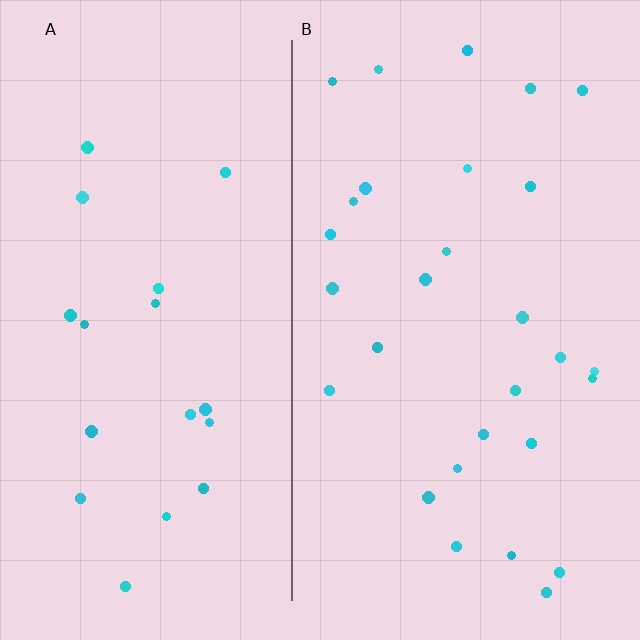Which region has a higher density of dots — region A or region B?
B (the right).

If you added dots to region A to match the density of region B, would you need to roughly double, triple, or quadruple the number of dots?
Approximately double.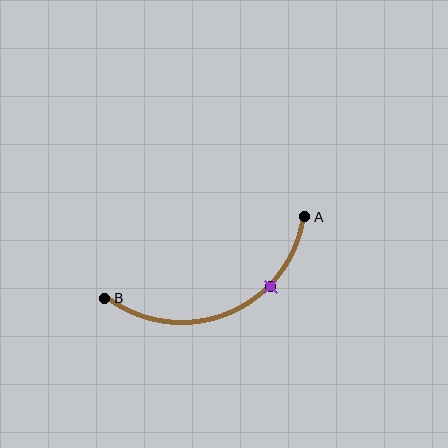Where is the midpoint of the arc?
The arc midpoint is the point on the curve farthest from the straight line joining A and B. It sits below that line.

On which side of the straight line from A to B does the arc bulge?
The arc bulges below the straight line connecting A and B.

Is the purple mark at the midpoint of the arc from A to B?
No. The purple mark lies on the arc but is closer to endpoint A. The arc midpoint would be at the point on the curve equidistant along the arc from both A and B.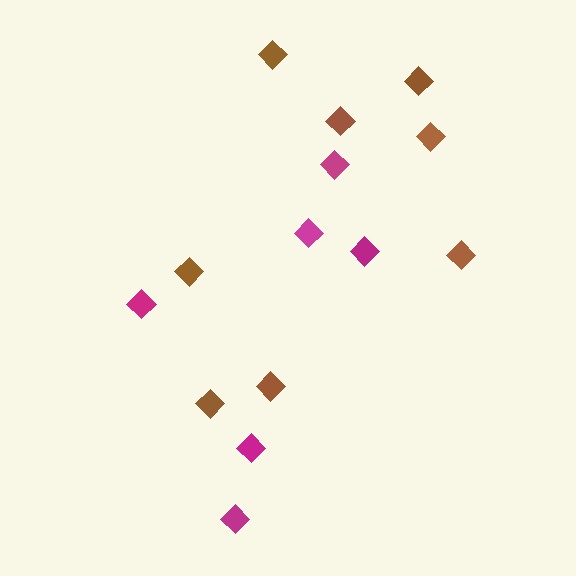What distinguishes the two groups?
There are 2 groups: one group of brown diamonds (8) and one group of magenta diamonds (6).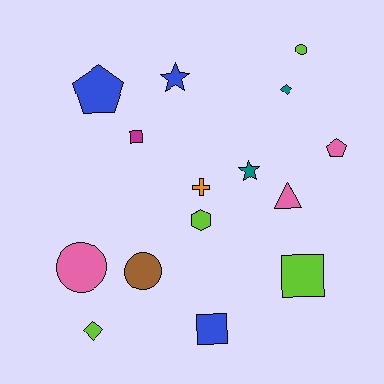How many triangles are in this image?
There is 1 triangle.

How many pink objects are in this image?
There are 3 pink objects.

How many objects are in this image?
There are 15 objects.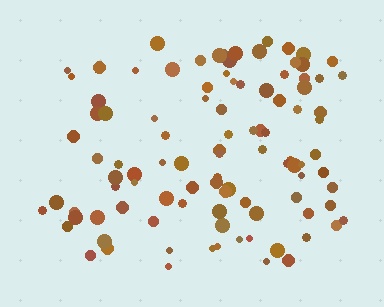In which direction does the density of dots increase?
From left to right, with the right side densest.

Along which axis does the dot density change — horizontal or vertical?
Horizontal.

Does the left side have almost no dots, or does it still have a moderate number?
Still a moderate number, just noticeably fewer than the right.